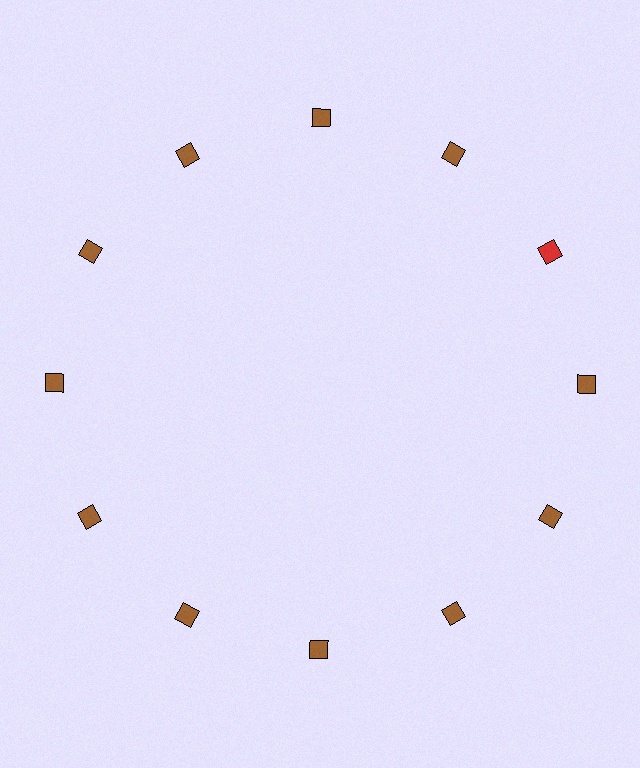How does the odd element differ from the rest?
It has a different color: red instead of brown.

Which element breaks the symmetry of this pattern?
The red square at roughly the 2 o'clock position breaks the symmetry. All other shapes are brown squares.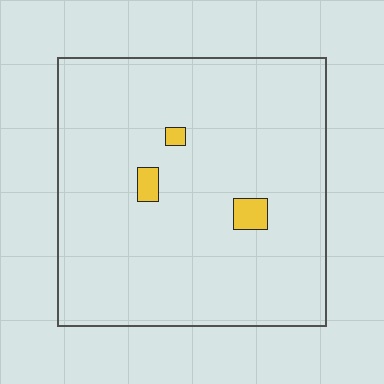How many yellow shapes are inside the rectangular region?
3.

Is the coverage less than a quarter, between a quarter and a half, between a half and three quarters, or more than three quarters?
Less than a quarter.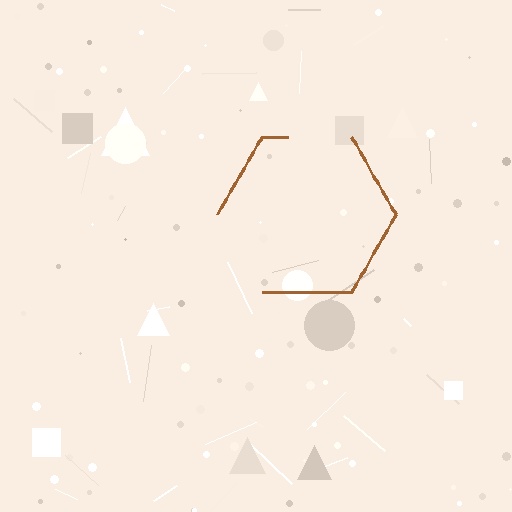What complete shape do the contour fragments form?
The contour fragments form a hexagon.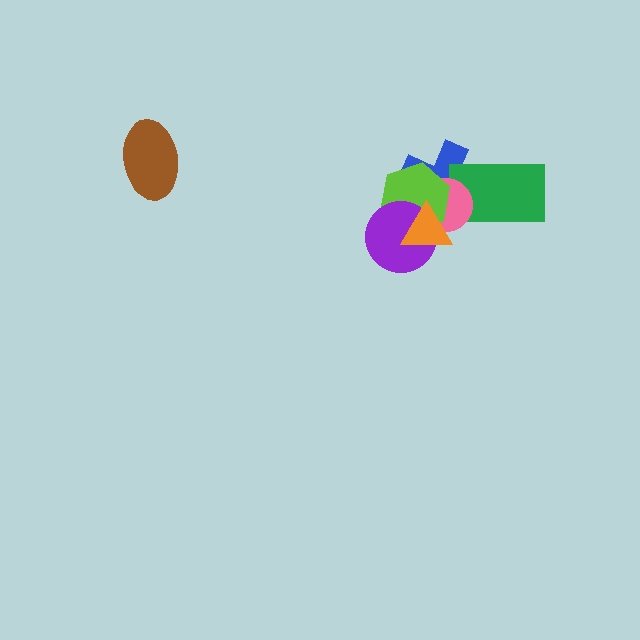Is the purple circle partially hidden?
Yes, it is partially covered by another shape.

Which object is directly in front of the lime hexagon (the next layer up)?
The purple circle is directly in front of the lime hexagon.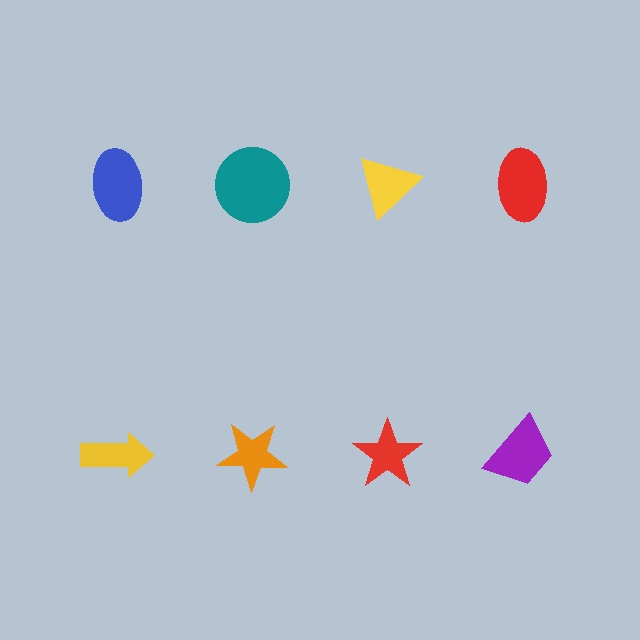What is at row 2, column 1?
A yellow arrow.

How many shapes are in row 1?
4 shapes.